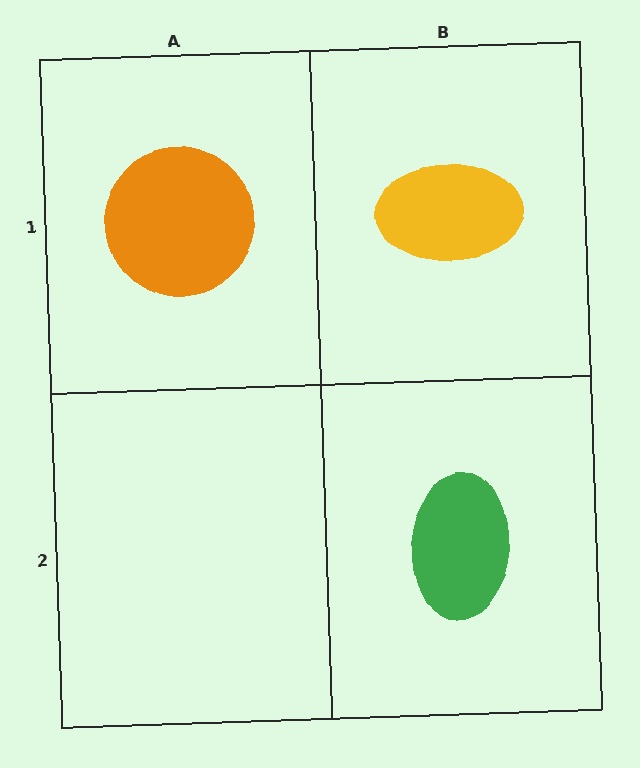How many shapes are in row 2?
1 shape.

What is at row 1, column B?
A yellow ellipse.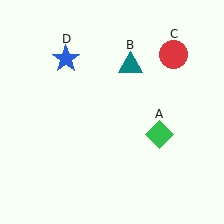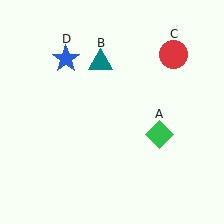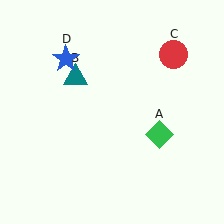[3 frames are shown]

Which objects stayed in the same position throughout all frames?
Green diamond (object A) and red circle (object C) and blue star (object D) remained stationary.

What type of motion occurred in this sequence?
The teal triangle (object B) rotated counterclockwise around the center of the scene.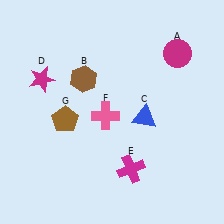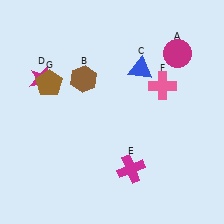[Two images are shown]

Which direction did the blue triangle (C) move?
The blue triangle (C) moved up.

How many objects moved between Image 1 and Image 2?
3 objects moved between the two images.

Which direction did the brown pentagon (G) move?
The brown pentagon (G) moved up.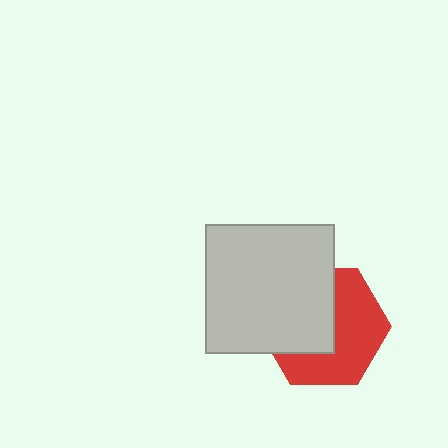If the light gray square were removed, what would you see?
You would see the complete red hexagon.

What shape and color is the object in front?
The object in front is a light gray square.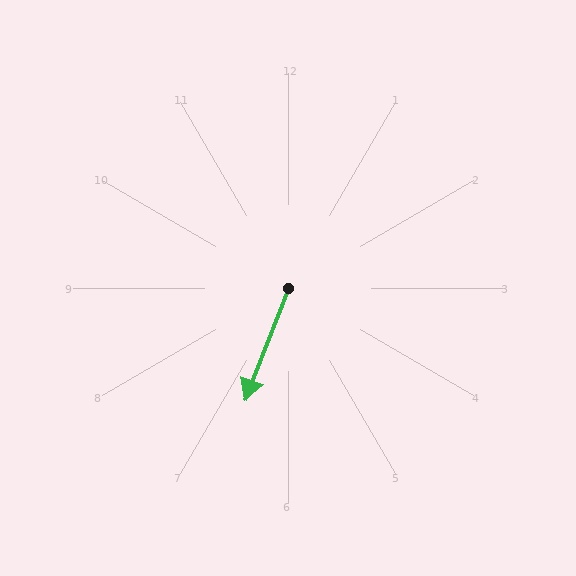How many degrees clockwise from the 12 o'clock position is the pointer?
Approximately 201 degrees.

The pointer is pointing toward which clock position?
Roughly 7 o'clock.